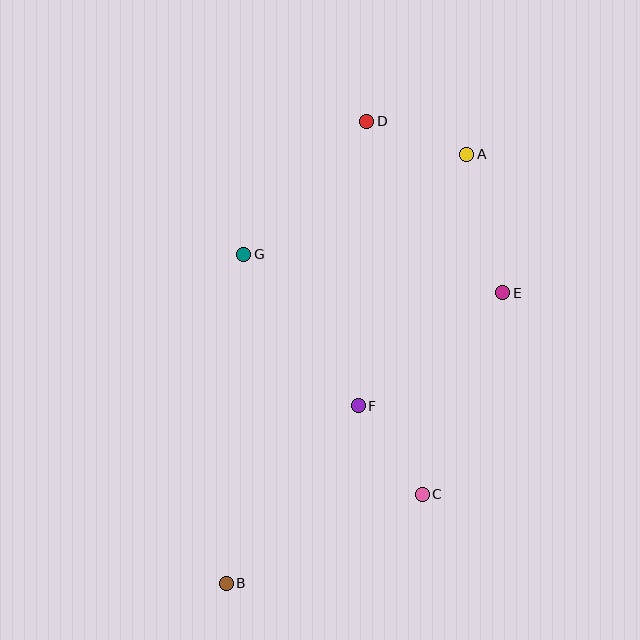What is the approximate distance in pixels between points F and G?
The distance between F and G is approximately 190 pixels.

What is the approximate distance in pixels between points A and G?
The distance between A and G is approximately 245 pixels.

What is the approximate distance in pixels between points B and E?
The distance between B and E is approximately 401 pixels.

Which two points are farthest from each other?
Points A and B are farthest from each other.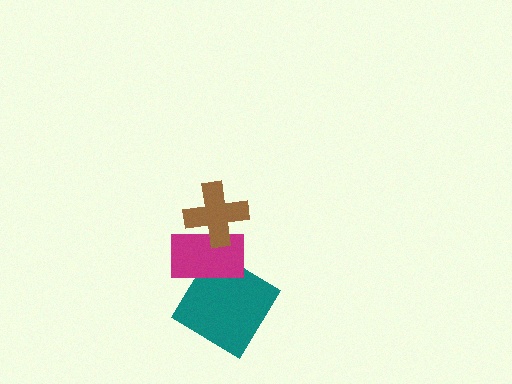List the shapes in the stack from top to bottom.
From top to bottom: the brown cross, the magenta rectangle, the teal diamond.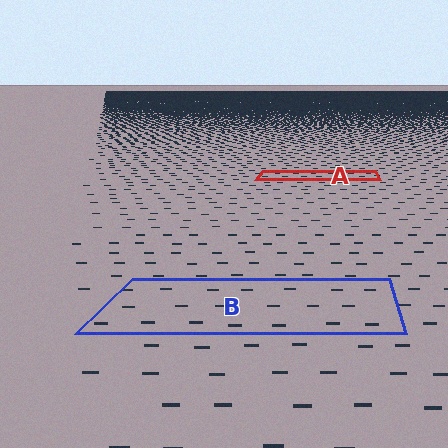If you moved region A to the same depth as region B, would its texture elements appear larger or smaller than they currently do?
They would appear larger. At a closer depth, the same texture elements are projected at a bigger on-screen size.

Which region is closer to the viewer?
Region B is closer. The texture elements there are larger and more spread out.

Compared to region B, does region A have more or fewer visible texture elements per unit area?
Region A has more texture elements per unit area — they are packed more densely because it is farther away.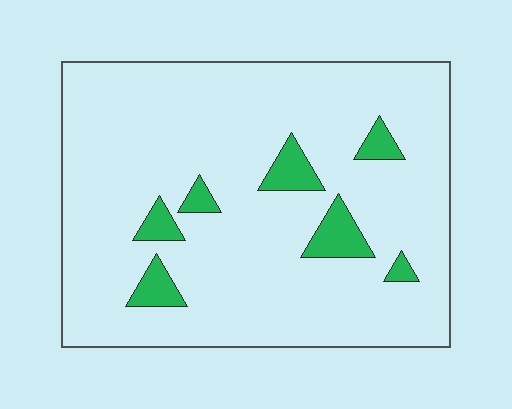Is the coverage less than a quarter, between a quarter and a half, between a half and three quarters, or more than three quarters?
Less than a quarter.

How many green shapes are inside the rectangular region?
7.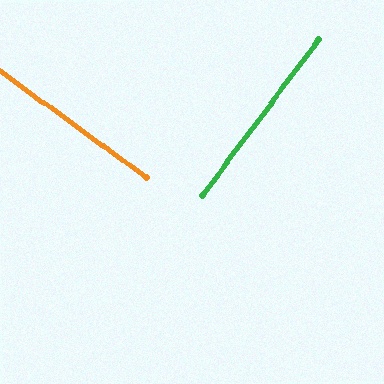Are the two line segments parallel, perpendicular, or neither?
Perpendicular — they meet at approximately 89°.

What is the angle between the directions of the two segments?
Approximately 89 degrees.